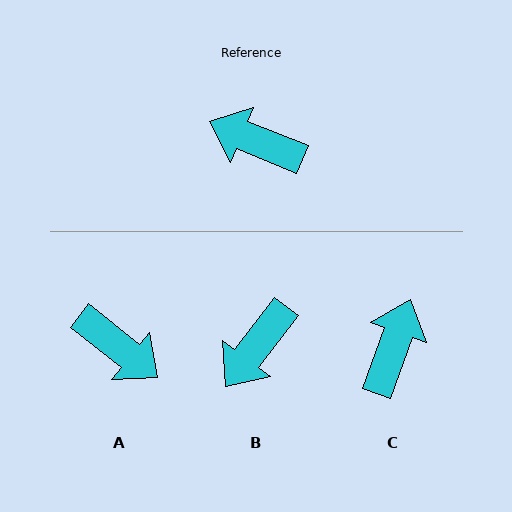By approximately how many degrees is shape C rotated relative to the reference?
Approximately 88 degrees clockwise.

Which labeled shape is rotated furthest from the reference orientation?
A, about 164 degrees away.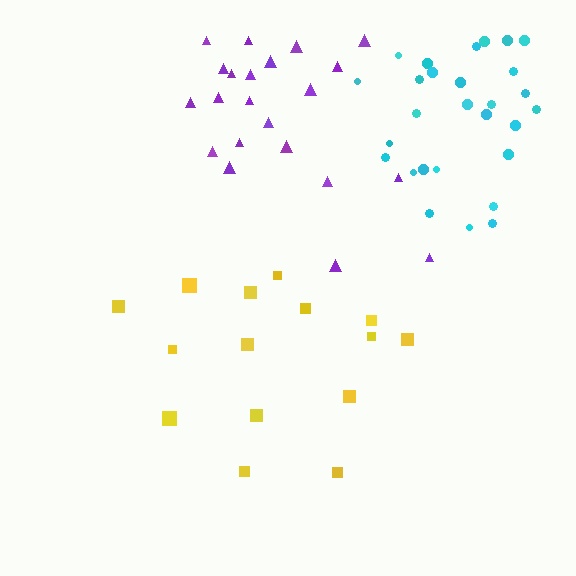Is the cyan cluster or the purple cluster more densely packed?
Cyan.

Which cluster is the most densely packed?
Cyan.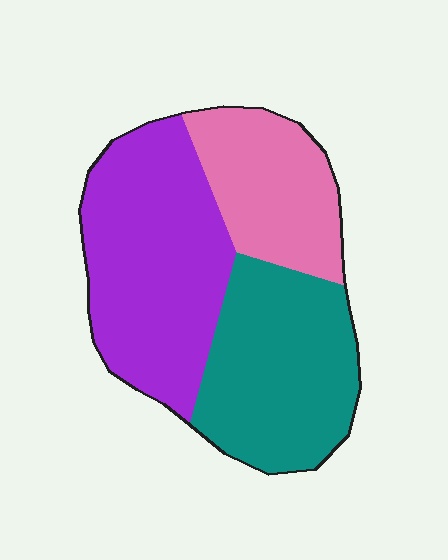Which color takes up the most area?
Purple, at roughly 40%.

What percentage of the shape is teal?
Teal covers around 35% of the shape.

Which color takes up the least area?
Pink, at roughly 25%.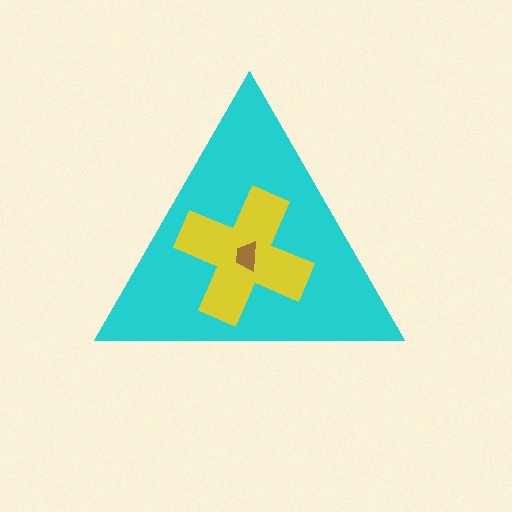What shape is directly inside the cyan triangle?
The yellow cross.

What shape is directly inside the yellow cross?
The brown trapezoid.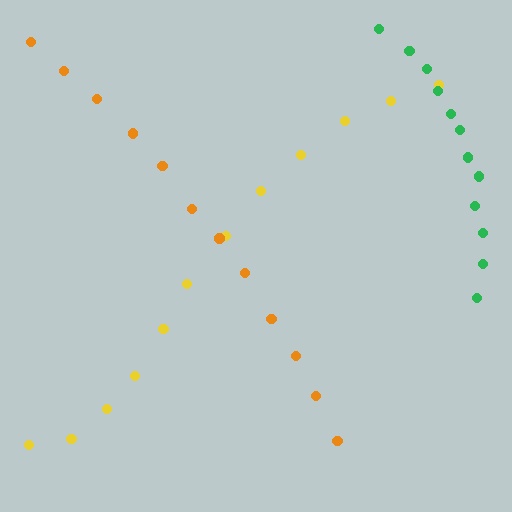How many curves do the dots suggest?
There are 3 distinct paths.